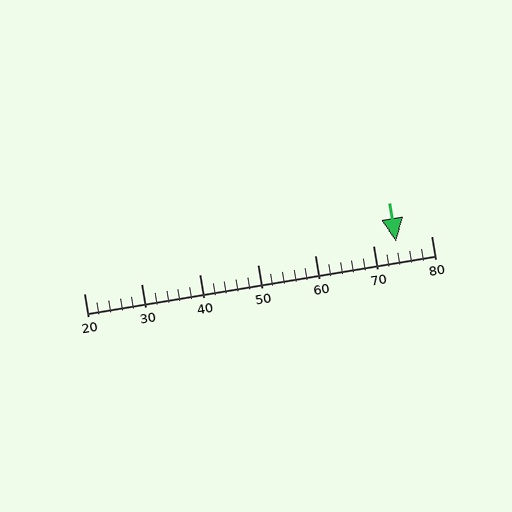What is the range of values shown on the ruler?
The ruler shows values from 20 to 80.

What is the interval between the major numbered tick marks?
The major tick marks are spaced 10 units apart.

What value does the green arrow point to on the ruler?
The green arrow points to approximately 74.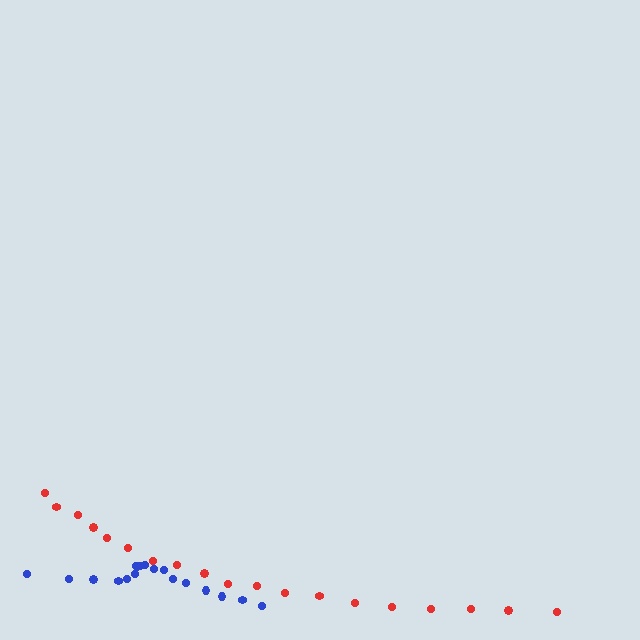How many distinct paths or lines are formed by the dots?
There are 2 distinct paths.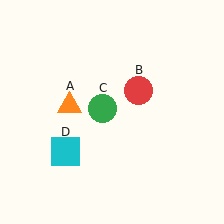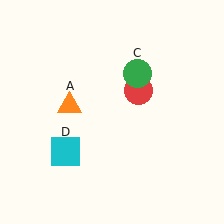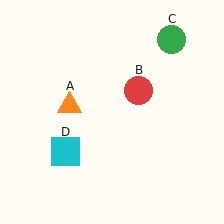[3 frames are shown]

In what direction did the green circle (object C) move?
The green circle (object C) moved up and to the right.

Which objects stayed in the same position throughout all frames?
Orange triangle (object A) and red circle (object B) and cyan square (object D) remained stationary.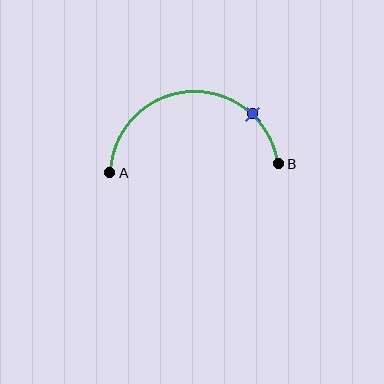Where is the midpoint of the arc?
The arc midpoint is the point on the curve farthest from the straight line joining A and B. It sits above that line.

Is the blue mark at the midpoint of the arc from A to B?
No. The blue mark lies on the arc but is closer to endpoint B. The arc midpoint would be at the point on the curve equidistant along the arc from both A and B.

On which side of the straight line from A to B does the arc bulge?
The arc bulges above the straight line connecting A and B.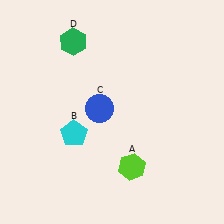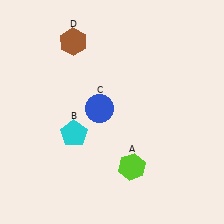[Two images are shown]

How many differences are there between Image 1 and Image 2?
There is 1 difference between the two images.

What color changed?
The hexagon (D) changed from green in Image 1 to brown in Image 2.